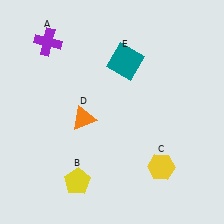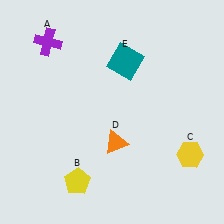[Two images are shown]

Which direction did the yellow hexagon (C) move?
The yellow hexagon (C) moved right.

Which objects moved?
The objects that moved are: the yellow hexagon (C), the orange triangle (D).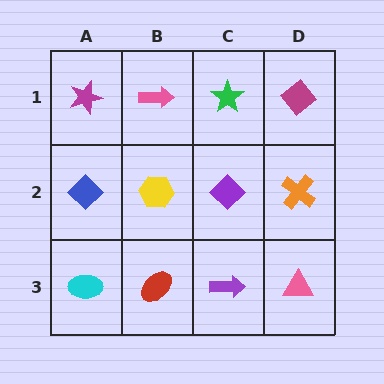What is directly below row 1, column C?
A purple diamond.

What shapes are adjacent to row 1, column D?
An orange cross (row 2, column D), a green star (row 1, column C).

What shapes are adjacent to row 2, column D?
A magenta diamond (row 1, column D), a pink triangle (row 3, column D), a purple diamond (row 2, column C).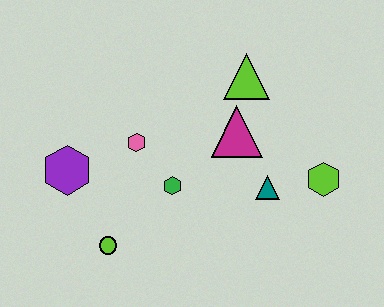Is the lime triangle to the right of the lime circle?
Yes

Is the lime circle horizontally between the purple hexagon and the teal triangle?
Yes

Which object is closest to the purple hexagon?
The pink hexagon is closest to the purple hexagon.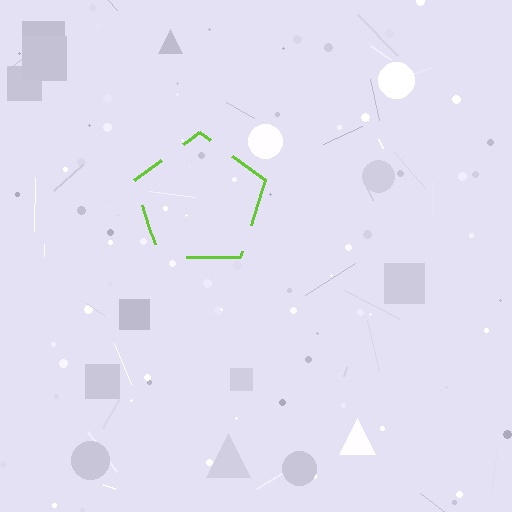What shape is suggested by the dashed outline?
The dashed outline suggests a pentagon.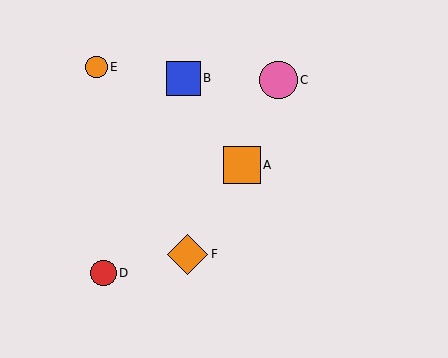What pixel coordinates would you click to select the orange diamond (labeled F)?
Click at (188, 254) to select the orange diamond F.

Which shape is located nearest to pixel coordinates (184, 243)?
The orange diamond (labeled F) at (188, 254) is nearest to that location.